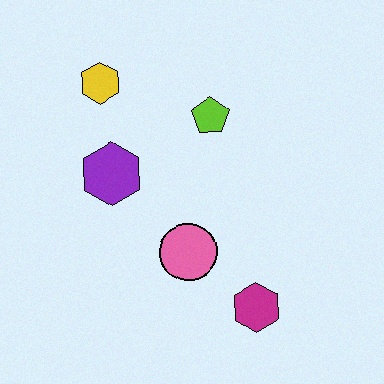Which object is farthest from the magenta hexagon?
The yellow hexagon is farthest from the magenta hexagon.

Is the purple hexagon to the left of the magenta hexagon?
Yes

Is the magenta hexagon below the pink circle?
Yes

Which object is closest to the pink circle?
The magenta hexagon is closest to the pink circle.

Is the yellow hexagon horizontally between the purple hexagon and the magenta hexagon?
No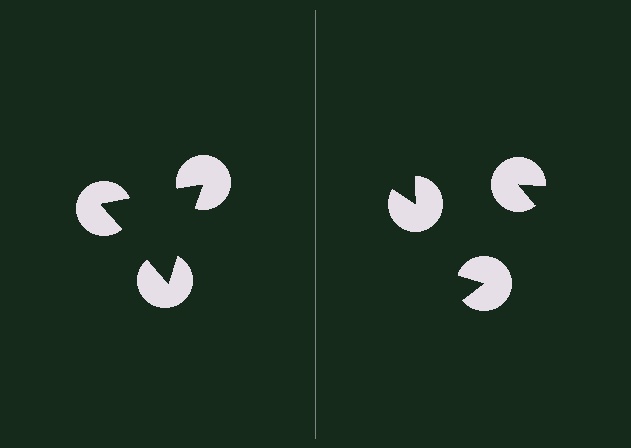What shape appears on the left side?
An illusory triangle.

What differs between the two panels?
The pac-man discs are positioned identically on both sides; only the wedge orientations differ. On the left they align to a triangle; on the right they are misaligned.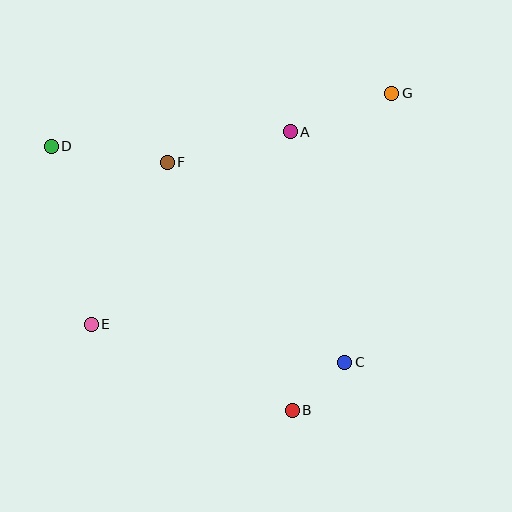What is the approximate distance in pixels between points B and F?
The distance between B and F is approximately 278 pixels.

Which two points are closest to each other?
Points B and C are closest to each other.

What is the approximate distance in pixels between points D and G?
The distance between D and G is approximately 344 pixels.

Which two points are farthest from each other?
Points E and G are farthest from each other.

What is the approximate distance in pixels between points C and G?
The distance between C and G is approximately 273 pixels.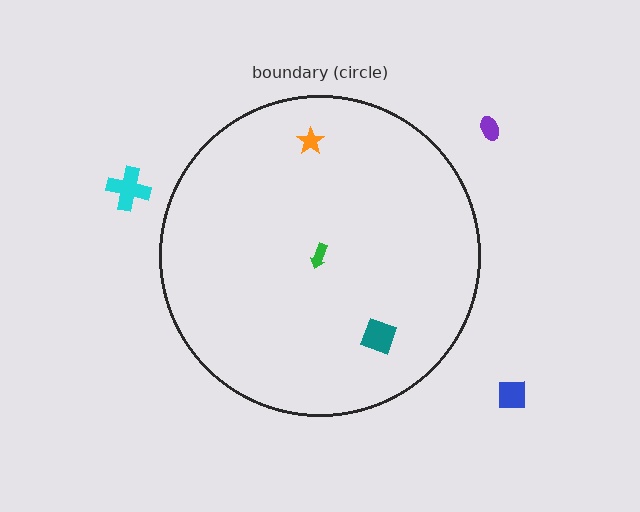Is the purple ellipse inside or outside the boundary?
Outside.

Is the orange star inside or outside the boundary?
Inside.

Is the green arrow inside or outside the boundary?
Inside.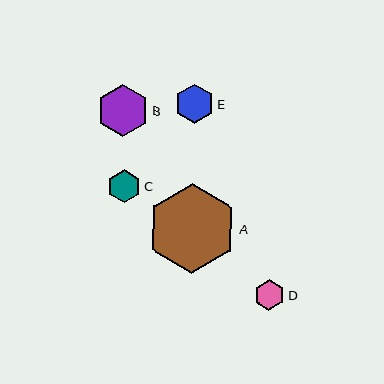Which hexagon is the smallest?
Hexagon D is the smallest with a size of approximately 30 pixels.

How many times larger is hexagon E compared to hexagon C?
Hexagon E is approximately 1.2 times the size of hexagon C.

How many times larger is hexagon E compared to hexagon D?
Hexagon E is approximately 1.3 times the size of hexagon D.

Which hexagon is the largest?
Hexagon A is the largest with a size of approximately 90 pixels.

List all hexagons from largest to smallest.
From largest to smallest: A, B, E, C, D.